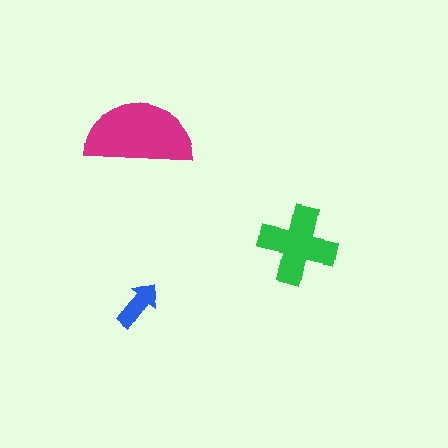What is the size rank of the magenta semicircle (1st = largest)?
1st.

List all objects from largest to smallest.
The magenta semicircle, the green cross, the blue arrow.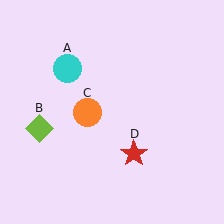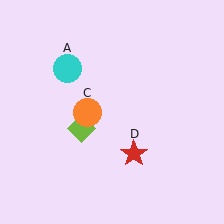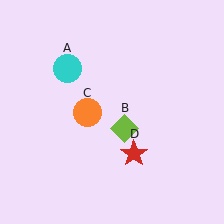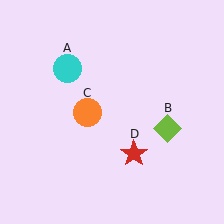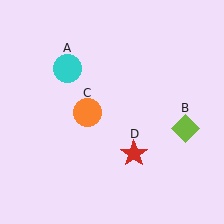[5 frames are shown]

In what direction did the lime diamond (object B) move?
The lime diamond (object B) moved right.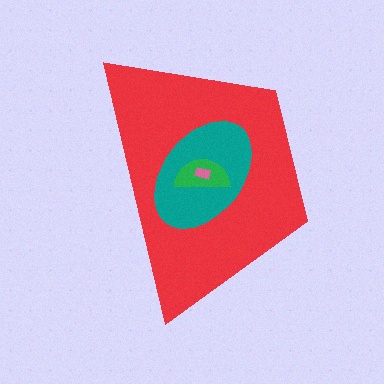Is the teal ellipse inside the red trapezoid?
Yes.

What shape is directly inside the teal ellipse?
The green semicircle.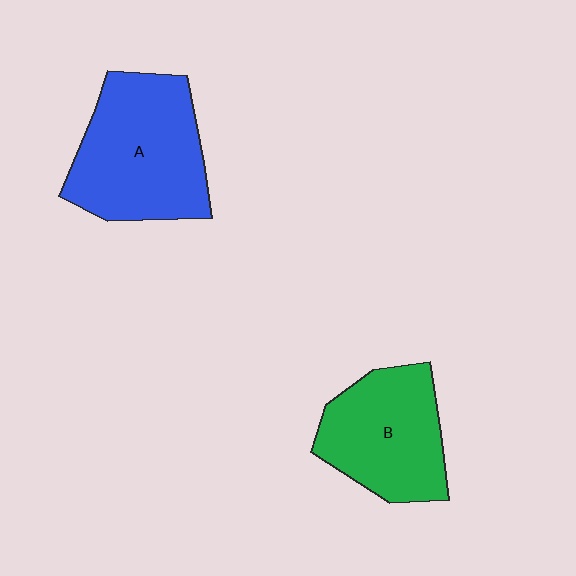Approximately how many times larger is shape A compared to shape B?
Approximately 1.2 times.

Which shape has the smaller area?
Shape B (green).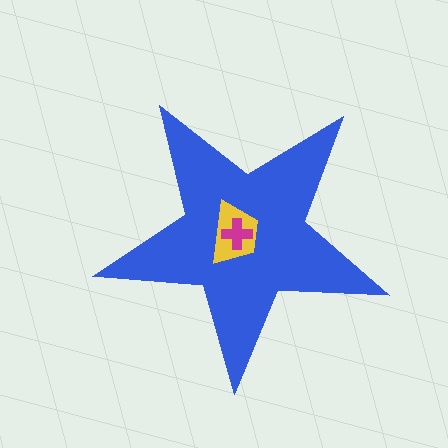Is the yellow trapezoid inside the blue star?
Yes.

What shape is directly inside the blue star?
The yellow trapezoid.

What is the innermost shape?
The magenta cross.